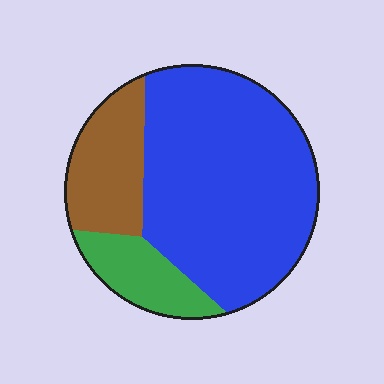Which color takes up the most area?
Blue, at roughly 65%.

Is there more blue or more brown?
Blue.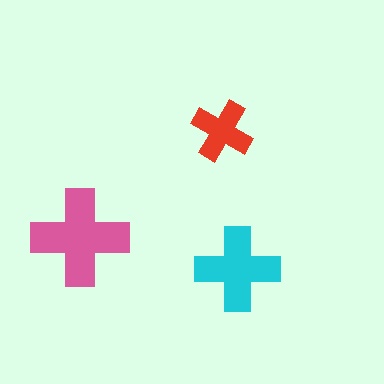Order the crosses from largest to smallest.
the pink one, the cyan one, the red one.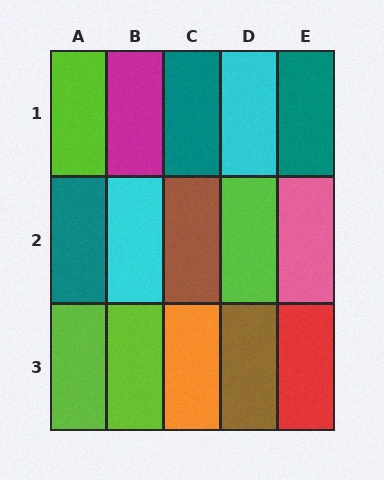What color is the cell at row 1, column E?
Teal.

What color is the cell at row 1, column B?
Magenta.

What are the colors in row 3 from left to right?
Lime, lime, orange, brown, red.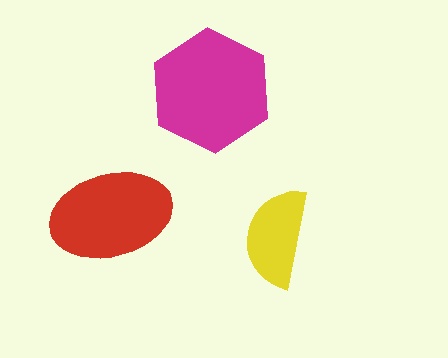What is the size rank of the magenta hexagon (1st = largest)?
1st.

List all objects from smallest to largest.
The yellow semicircle, the red ellipse, the magenta hexagon.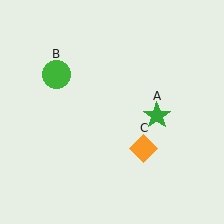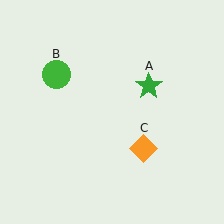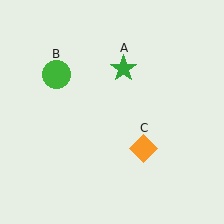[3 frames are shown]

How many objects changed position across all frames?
1 object changed position: green star (object A).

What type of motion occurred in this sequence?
The green star (object A) rotated counterclockwise around the center of the scene.